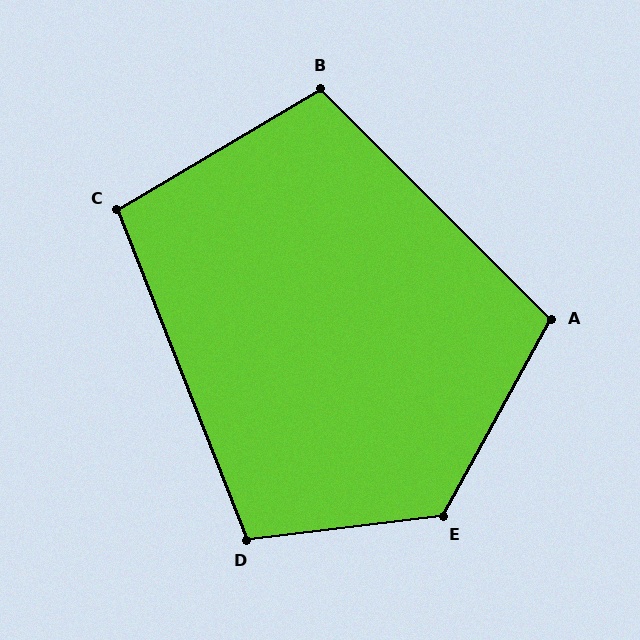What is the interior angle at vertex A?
Approximately 106 degrees (obtuse).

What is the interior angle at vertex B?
Approximately 104 degrees (obtuse).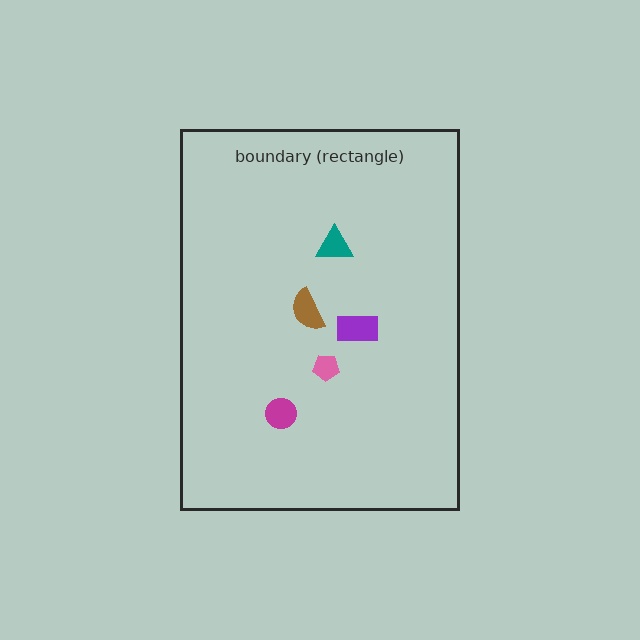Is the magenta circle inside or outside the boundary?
Inside.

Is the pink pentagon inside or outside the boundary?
Inside.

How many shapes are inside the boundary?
5 inside, 0 outside.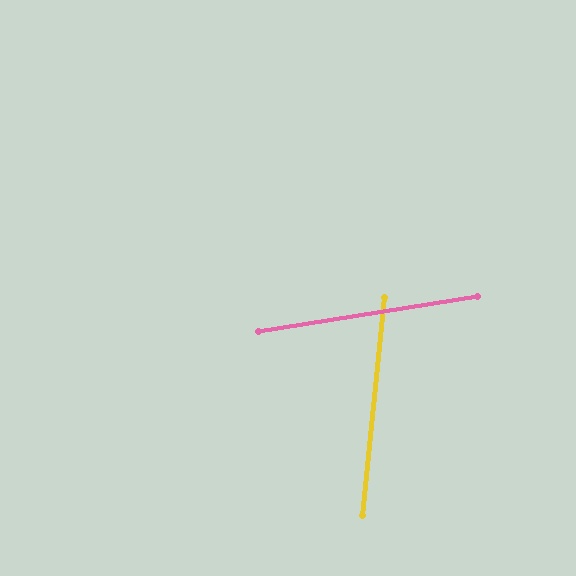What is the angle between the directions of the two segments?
Approximately 75 degrees.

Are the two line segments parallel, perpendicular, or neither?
Neither parallel nor perpendicular — they differ by about 75°.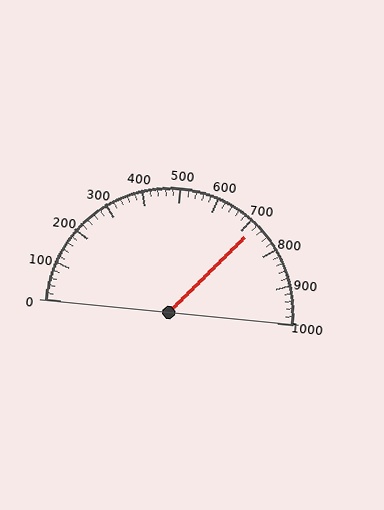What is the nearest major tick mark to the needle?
The nearest major tick mark is 700.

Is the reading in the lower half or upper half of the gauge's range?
The reading is in the upper half of the range (0 to 1000).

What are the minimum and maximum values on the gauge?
The gauge ranges from 0 to 1000.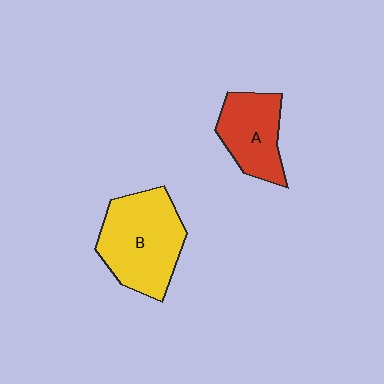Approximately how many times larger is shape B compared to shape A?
Approximately 1.5 times.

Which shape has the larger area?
Shape B (yellow).